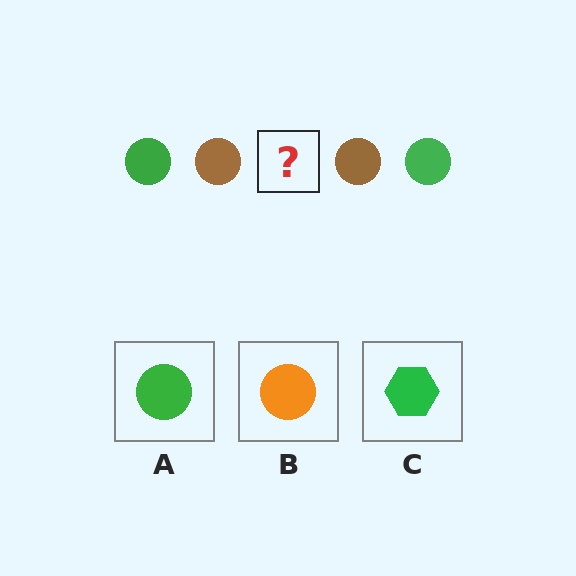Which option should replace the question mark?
Option A.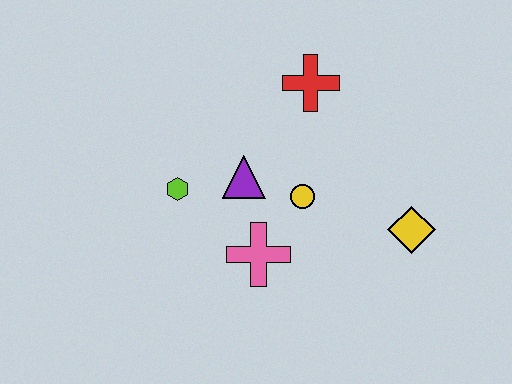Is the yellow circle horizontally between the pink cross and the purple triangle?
No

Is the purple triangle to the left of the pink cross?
Yes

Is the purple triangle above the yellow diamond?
Yes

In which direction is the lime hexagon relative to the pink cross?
The lime hexagon is to the left of the pink cross.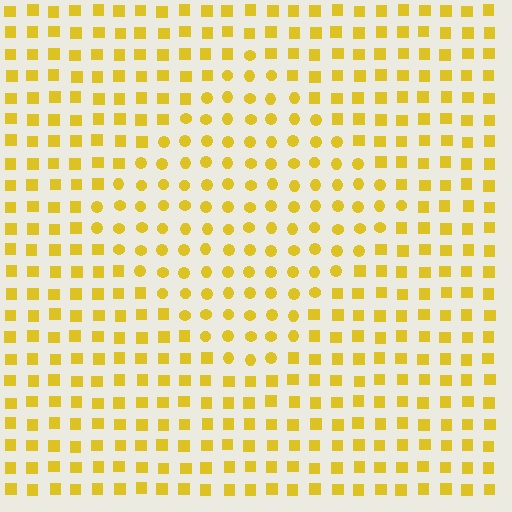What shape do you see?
I see a diamond.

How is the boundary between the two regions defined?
The boundary is defined by a change in element shape: circles inside vs. squares outside. All elements share the same color and spacing.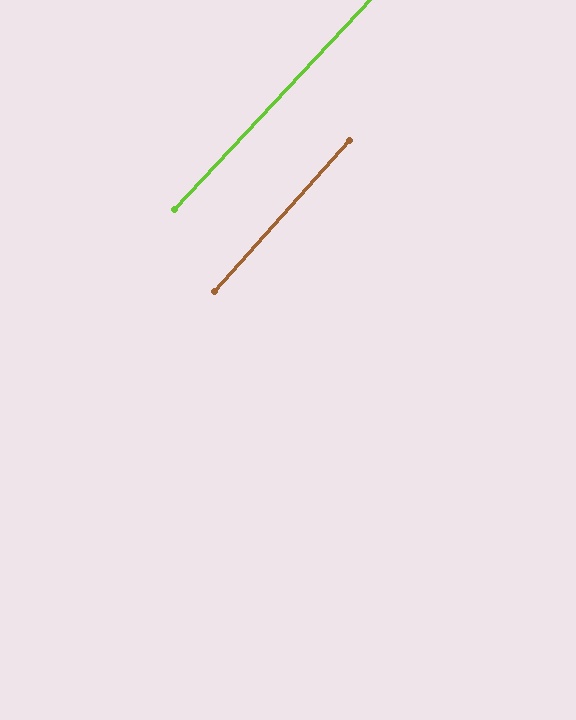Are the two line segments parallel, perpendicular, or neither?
Parallel — their directions differ by only 1.3°.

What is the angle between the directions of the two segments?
Approximately 1 degree.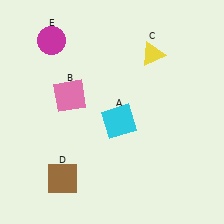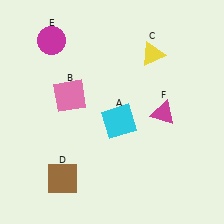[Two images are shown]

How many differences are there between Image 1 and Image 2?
There is 1 difference between the two images.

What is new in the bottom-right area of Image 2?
A magenta triangle (F) was added in the bottom-right area of Image 2.